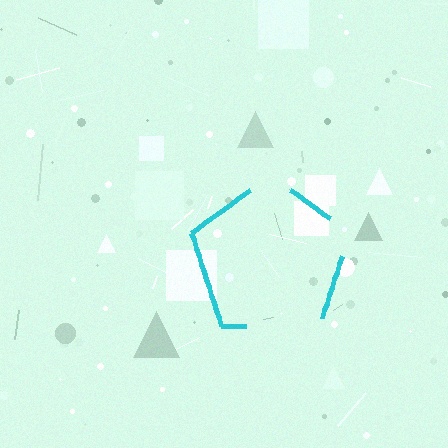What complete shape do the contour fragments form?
The contour fragments form a pentagon.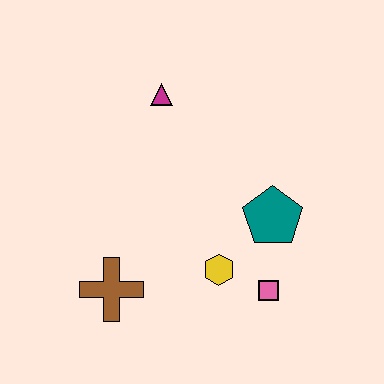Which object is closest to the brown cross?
The yellow hexagon is closest to the brown cross.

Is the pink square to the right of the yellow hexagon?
Yes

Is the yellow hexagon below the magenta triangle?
Yes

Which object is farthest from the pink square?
The magenta triangle is farthest from the pink square.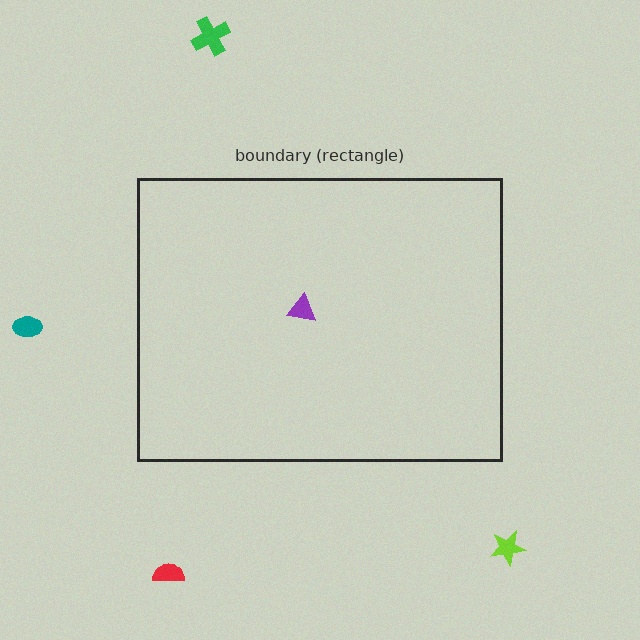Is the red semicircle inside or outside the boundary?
Outside.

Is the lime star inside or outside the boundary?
Outside.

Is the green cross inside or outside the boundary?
Outside.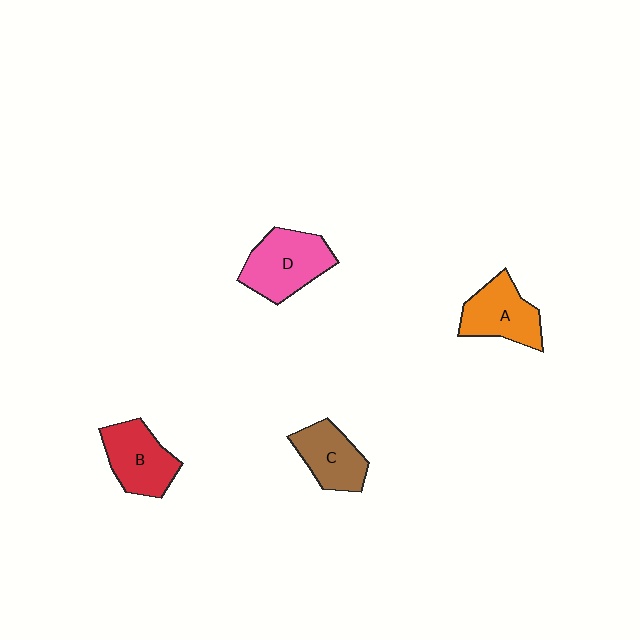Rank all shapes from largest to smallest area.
From largest to smallest: D (pink), B (red), A (orange), C (brown).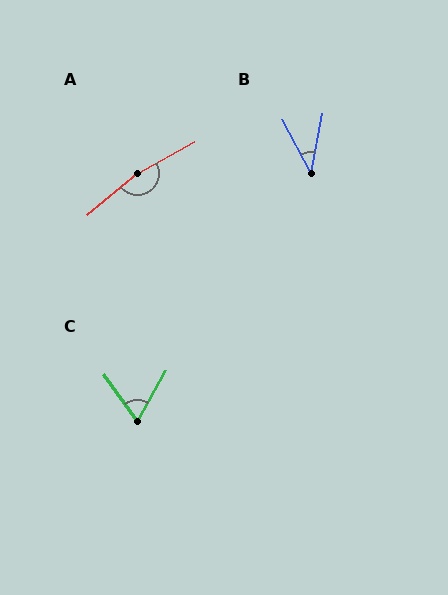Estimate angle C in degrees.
Approximately 65 degrees.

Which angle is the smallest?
B, at approximately 38 degrees.